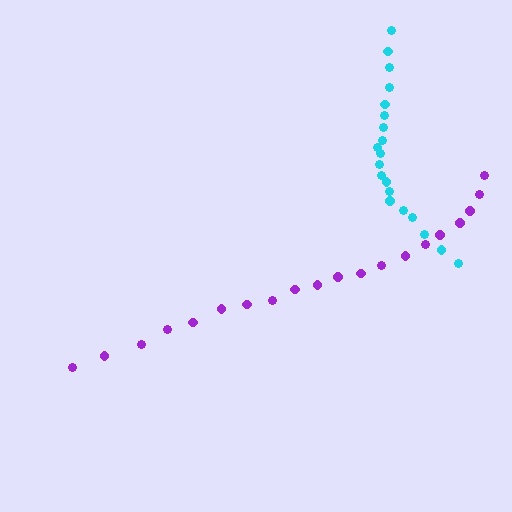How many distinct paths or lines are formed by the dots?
There are 2 distinct paths.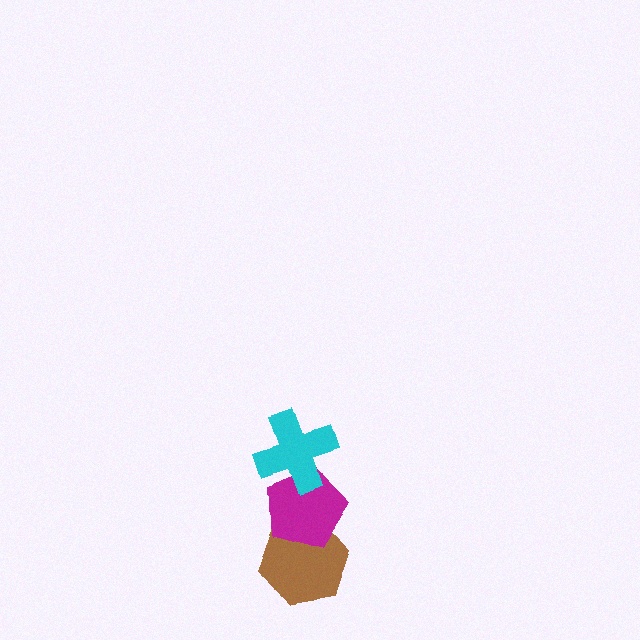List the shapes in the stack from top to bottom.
From top to bottom: the cyan cross, the magenta pentagon, the brown hexagon.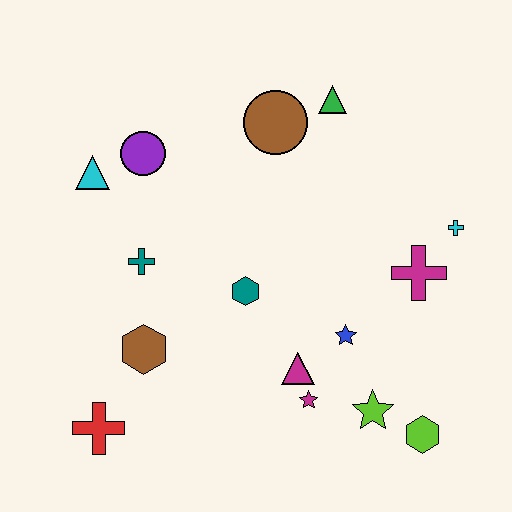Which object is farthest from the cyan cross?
The red cross is farthest from the cyan cross.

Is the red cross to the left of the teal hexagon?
Yes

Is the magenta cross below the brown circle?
Yes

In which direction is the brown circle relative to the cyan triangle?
The brown circle is to the right of the cyan triangle.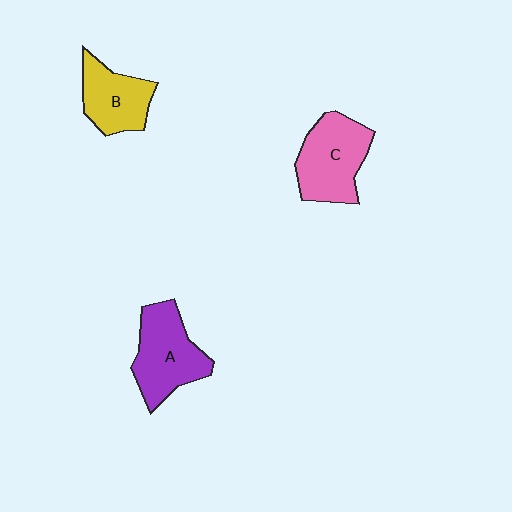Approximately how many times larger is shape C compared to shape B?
Approximately 1.3 times.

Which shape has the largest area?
Shape A (purple).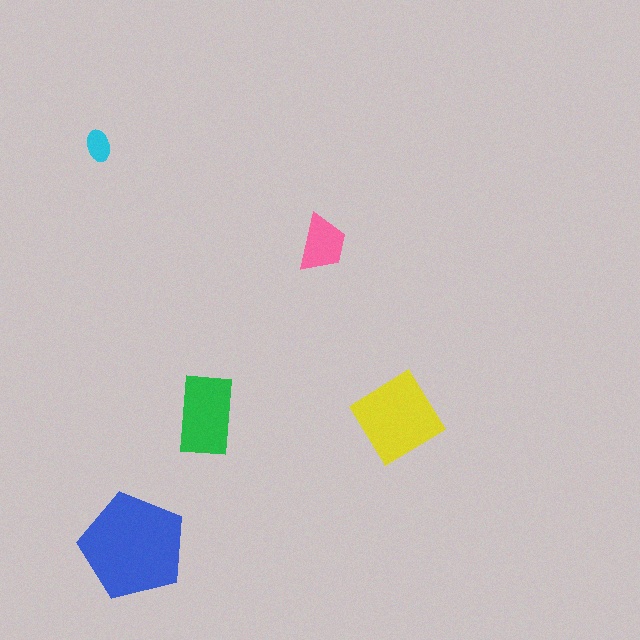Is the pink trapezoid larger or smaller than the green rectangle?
Smaller.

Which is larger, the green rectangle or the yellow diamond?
The yellow diamond.